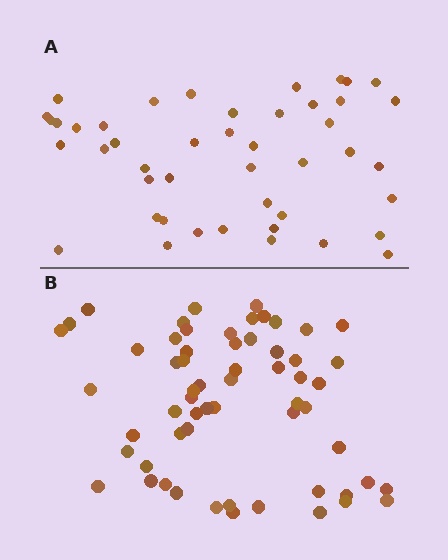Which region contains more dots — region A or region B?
Region B (the bottom region) has more dots.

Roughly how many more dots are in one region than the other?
Region B has approximately 15 more dots than region A.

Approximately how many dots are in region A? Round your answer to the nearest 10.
About 40 dots. (The exact count is 45, which rounds to 40.)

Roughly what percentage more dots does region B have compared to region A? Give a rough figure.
About 35% more.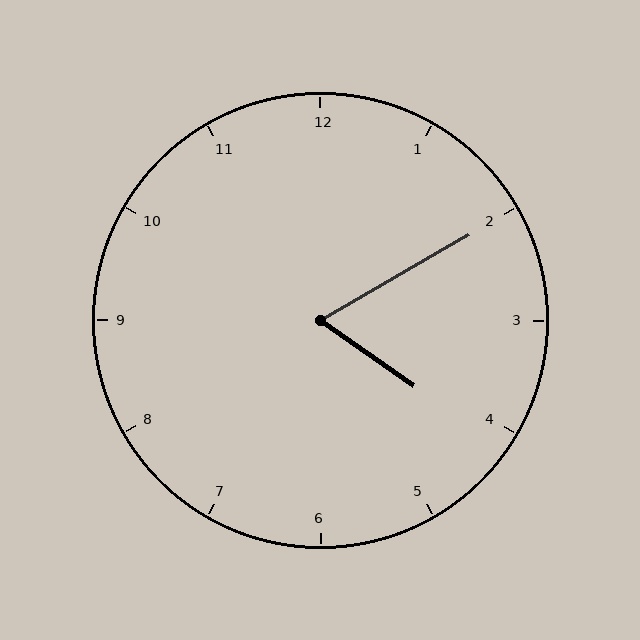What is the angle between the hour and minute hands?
Approximately 65 degrees.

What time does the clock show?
4:10.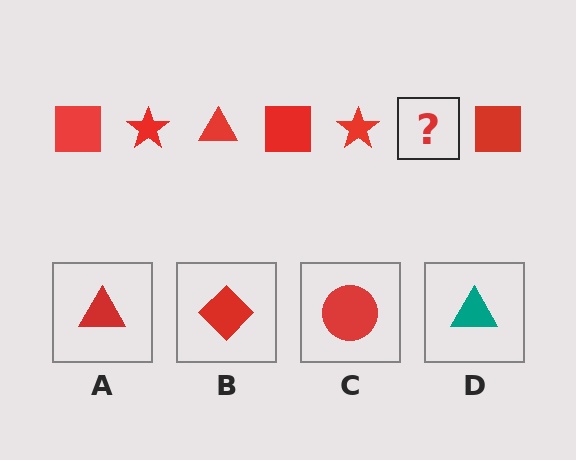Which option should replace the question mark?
Option A.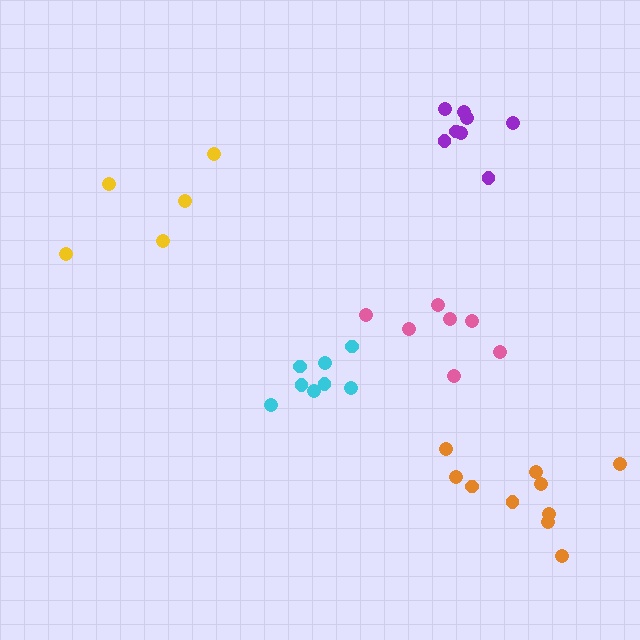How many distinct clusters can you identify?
There are 5 distinct clusters.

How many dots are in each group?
Group 1: 8 dots, Group 2: 5 dots, Group 3: 10 dots, Group 4: 8 dots, Group 5: 7 dots (38 total).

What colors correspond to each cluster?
The clusters are colored: cyan, yellow, orange, purple, pink.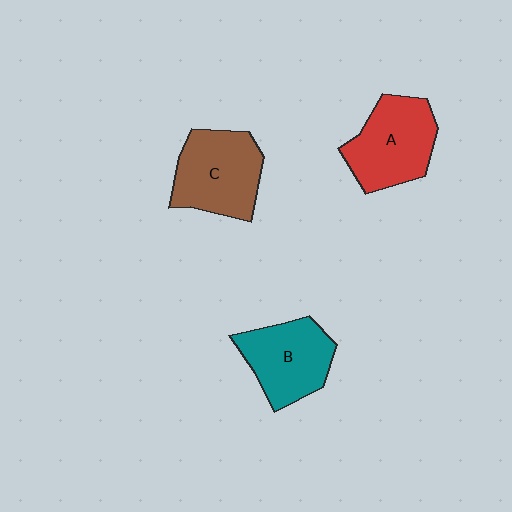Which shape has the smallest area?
Shape B (teal).